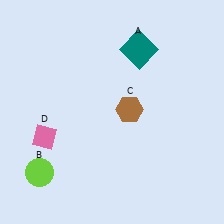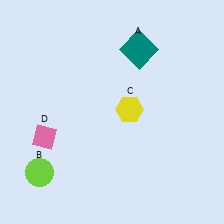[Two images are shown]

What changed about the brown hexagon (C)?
In Image 1, C is brown. In Image 2, it changed to yellow.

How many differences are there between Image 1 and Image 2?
There is 1 difference between the two images.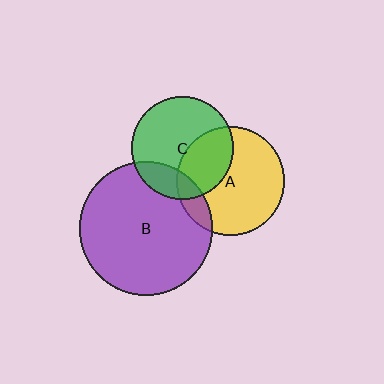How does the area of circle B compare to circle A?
Approximately 1.5 times.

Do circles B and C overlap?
Yes.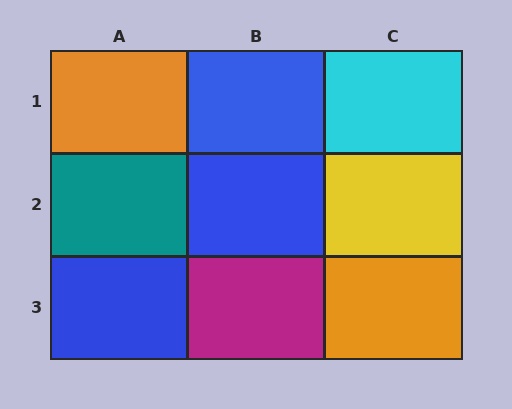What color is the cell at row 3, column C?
Orange.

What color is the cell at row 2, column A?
Teal.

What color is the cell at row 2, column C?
Yellow.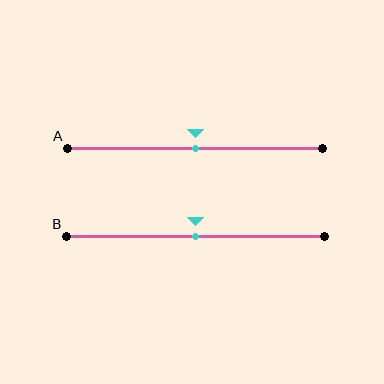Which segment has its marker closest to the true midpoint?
Segment A has its marker closest to the true midpoint.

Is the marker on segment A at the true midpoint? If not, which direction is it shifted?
Yes, the marker on segment A is at the true midpoint.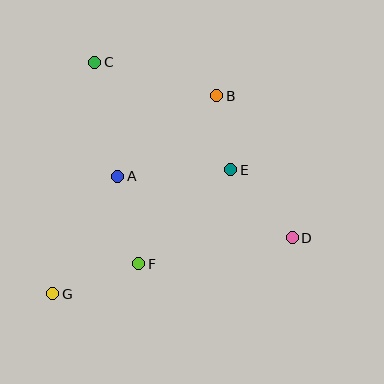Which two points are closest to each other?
Points B and E are closest to each other.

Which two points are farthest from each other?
Points C and D are farthest from each other.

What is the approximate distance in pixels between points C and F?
The distance between C and F is approximately 206 pixels.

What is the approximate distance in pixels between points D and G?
The distance between D and G is approximately 246 pixels.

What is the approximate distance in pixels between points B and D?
The distance between B and D is approximately 161 pixels.